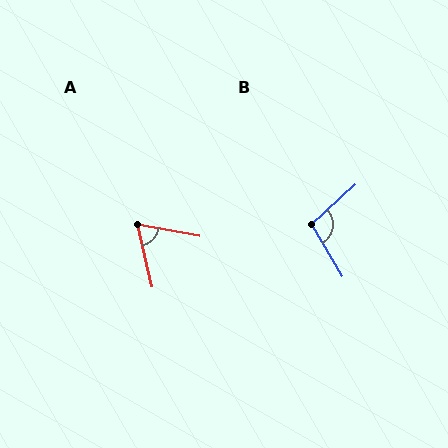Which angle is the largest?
B, at approximately 102 degrees.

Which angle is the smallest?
A, at approximately 67 degrees.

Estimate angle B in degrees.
Approximately 102 degrees.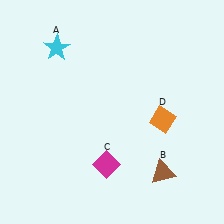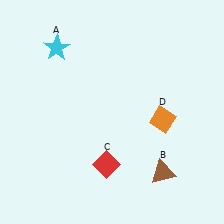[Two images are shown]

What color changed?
The diamond (C) changed from magenta in Image 1 to red in Image 2.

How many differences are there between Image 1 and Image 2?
There is 1 difference between the two images.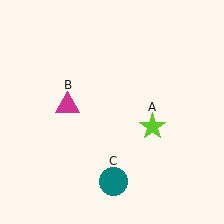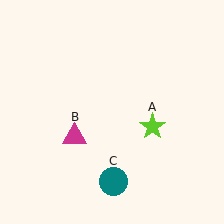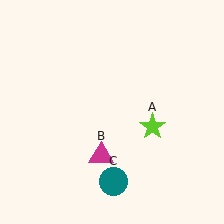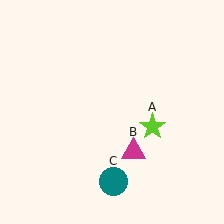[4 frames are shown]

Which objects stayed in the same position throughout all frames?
Lime star (object A) and teal circle (object C) remained stationary.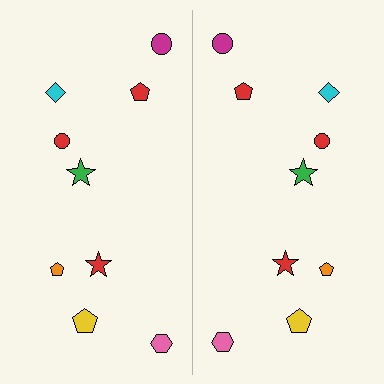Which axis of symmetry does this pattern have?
The pattern has a vertical axis of symmetry running through the center of the image.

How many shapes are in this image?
There are 18 shapes in this image.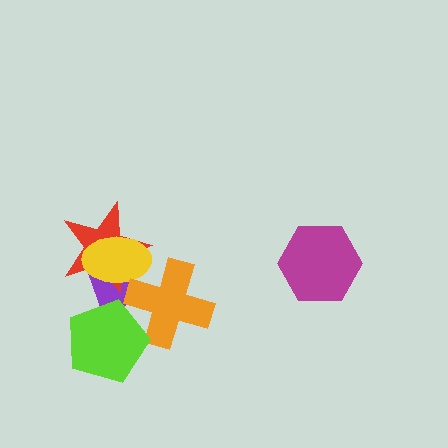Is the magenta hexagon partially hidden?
No, no other shape covers it.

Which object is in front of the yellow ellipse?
The orange cross is in front of the yellow ellipse.